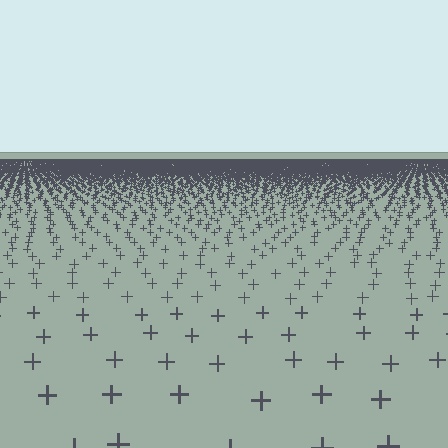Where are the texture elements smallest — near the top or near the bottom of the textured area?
Near the top.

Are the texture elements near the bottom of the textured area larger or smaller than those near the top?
Larger. Near the bottom, elements are closer to the viewer and appear at a bigger on-screen size.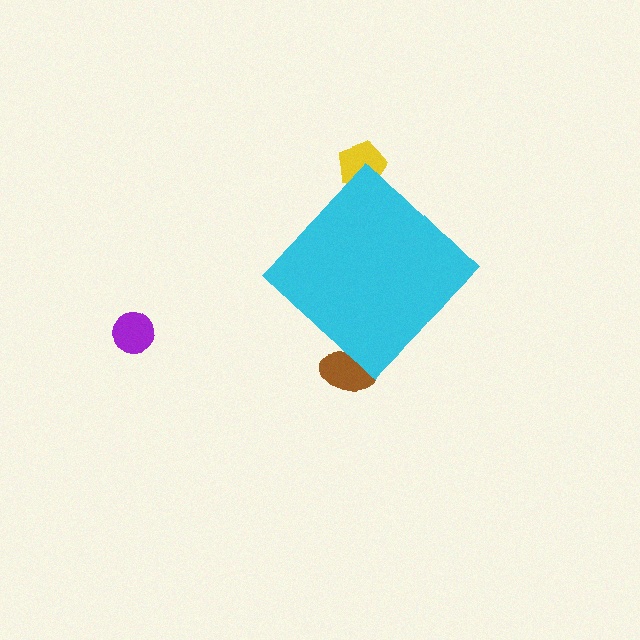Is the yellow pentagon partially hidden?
Yes, the yellow pentagon is partially hidden behind the cyan diamond.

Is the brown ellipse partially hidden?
Yes, the brown ellipse is partially hidden behind the cyan diamond.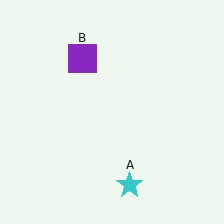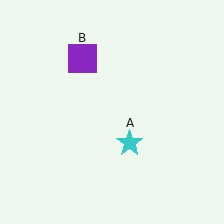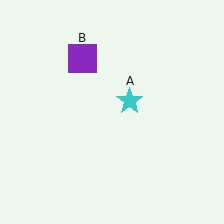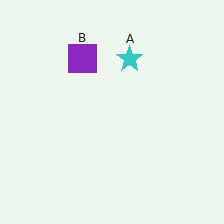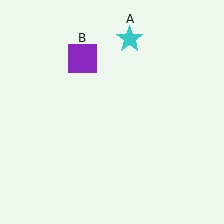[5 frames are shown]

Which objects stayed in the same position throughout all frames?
Purple square (object B) remained stationary.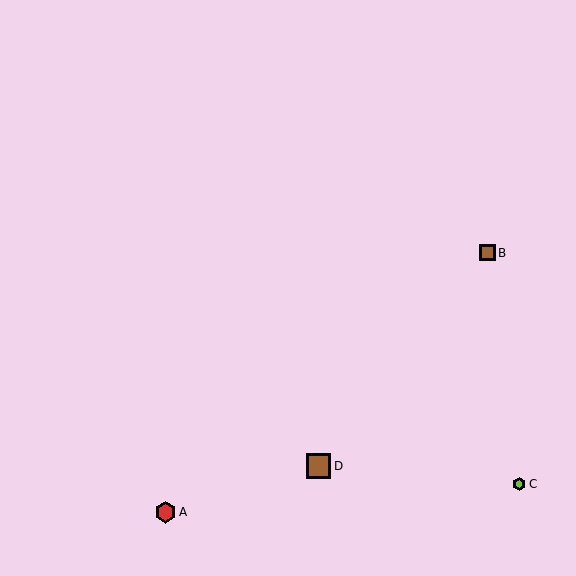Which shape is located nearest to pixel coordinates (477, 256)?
The brown square (labeled B) at (487, 253) is nearest to that location.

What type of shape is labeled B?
Shape B is a brown square.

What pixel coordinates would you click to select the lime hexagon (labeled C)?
Click at (519, 484) to select the lime hexagon C.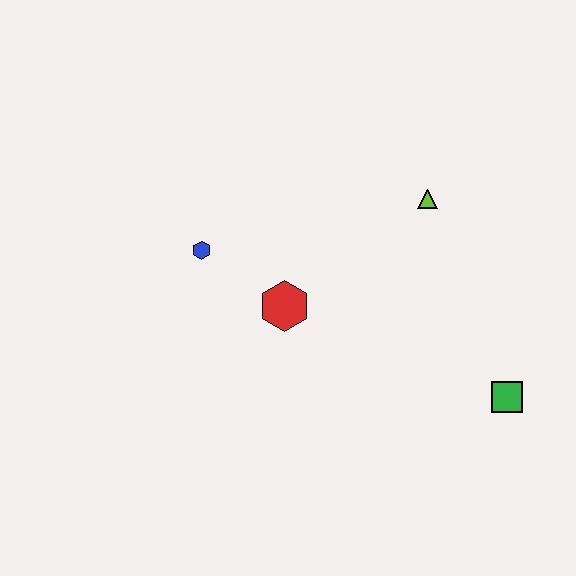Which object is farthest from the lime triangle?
The blue hexagon is farthest from the lime triangle.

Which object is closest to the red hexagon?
The blue hexagon is closest to the red hexagon.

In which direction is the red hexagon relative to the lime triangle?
The red hexagon is to the left of the lime triangle.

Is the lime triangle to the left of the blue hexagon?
No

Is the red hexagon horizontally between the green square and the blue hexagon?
Yes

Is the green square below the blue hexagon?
Yes